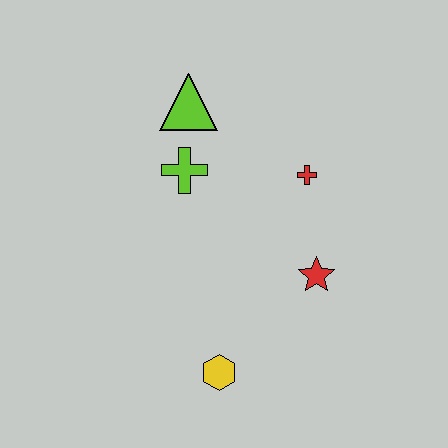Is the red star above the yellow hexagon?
Yes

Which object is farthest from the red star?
The lime triangle is farthest from the red star.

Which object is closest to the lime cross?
The lime triangle is closest to the lime cross.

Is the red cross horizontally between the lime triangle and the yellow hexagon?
No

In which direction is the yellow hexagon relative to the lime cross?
The yellow hexagon is below the lime cross.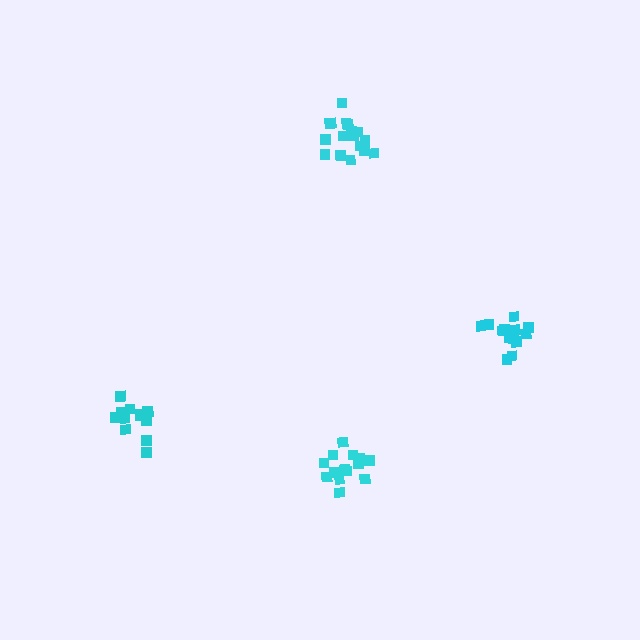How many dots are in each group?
Group 1: 13 dots, Group 2: 17 dots, Group 3: 12 dots, Group 4: 14 dots (56 total).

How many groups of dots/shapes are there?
There are 4 groups.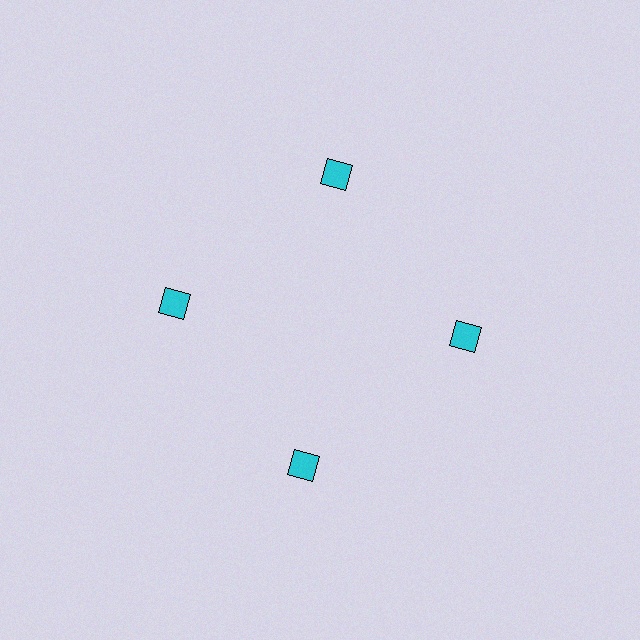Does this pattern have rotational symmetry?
Yes, this pattern has 4-fold rotational symmetry. It looks the same after rotating 90 degrees around the center.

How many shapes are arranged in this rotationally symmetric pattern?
There are 4 shapes, arranged in 4 groups of 1.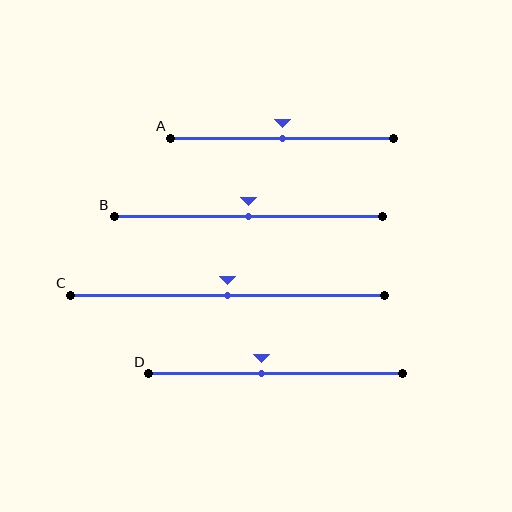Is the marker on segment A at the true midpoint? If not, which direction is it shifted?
Yes, the marker on segment A is at the true midpoint.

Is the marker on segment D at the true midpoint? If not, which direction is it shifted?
No, the marker on segment D is shifted to the left by about 6% of the segment length.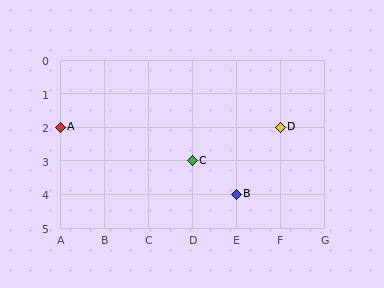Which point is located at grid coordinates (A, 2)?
Point A is at (A, 2).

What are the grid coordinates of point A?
Point A is at grid coordinates (A, 2).